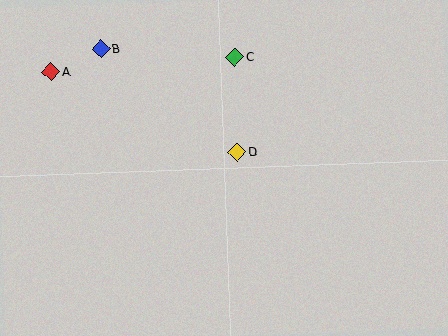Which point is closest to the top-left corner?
Point A is closest to the top-left corner.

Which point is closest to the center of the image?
Point D at (237, 152) is closest to the center.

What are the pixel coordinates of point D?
Point D is at (237, 152).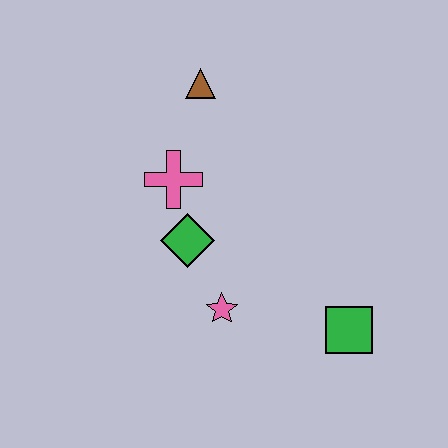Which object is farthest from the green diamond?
The green square is farthest from the green diamond.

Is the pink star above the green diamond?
No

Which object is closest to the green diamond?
The pink cross is closest to the green diamond.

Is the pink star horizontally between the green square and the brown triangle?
Yes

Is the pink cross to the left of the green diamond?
Yes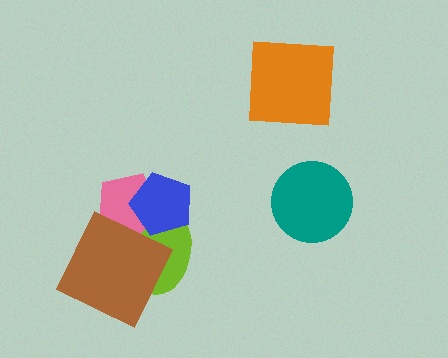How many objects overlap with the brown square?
2 objects overlap with the brown square.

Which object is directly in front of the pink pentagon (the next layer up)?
The blue pentagon is directly in front of the pink pentagon.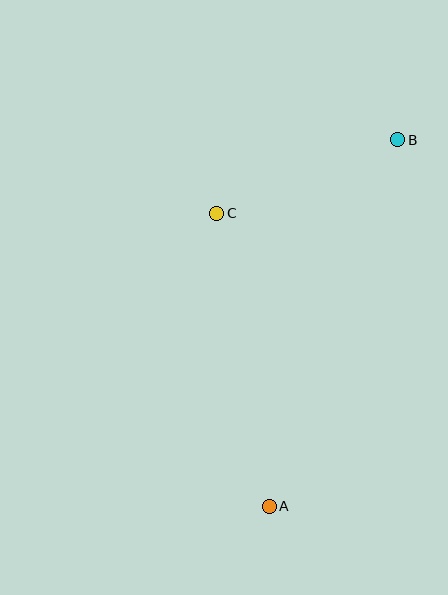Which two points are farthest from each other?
Points A and B are farthest from each other.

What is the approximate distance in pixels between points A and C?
The distance between A and C is approximately 298 pixels.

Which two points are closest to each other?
Points B and C are closest to each other.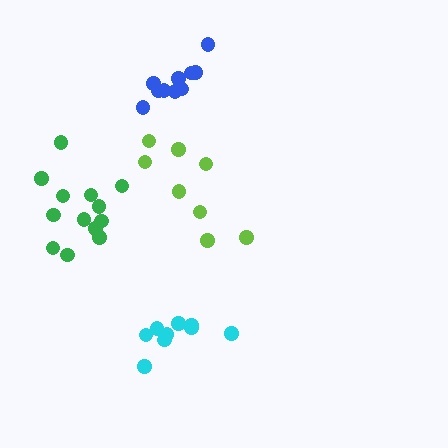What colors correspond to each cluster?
The clusters are colored: cyan, blue, lime, green.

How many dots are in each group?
Group 1: 9 dots, Group 2: 10 dots, Group 3: 8 dots, Group 4: 13 dots (40 total).